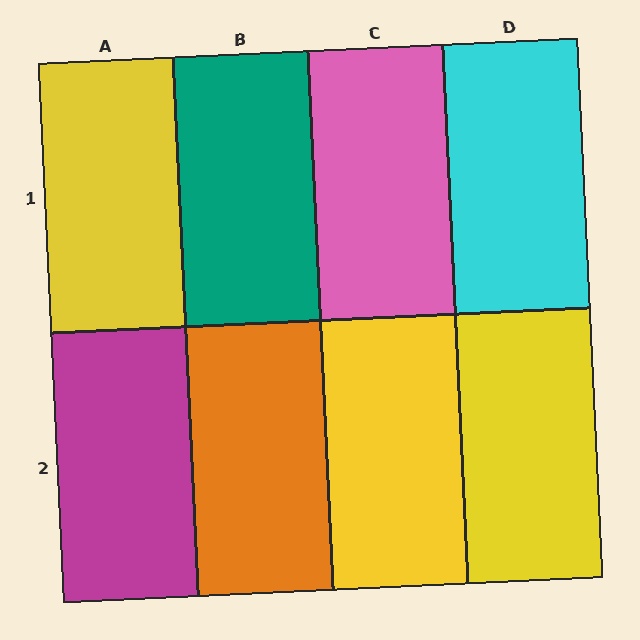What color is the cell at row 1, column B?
Teal.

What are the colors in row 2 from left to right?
Magenta, orange, yellow, yellow.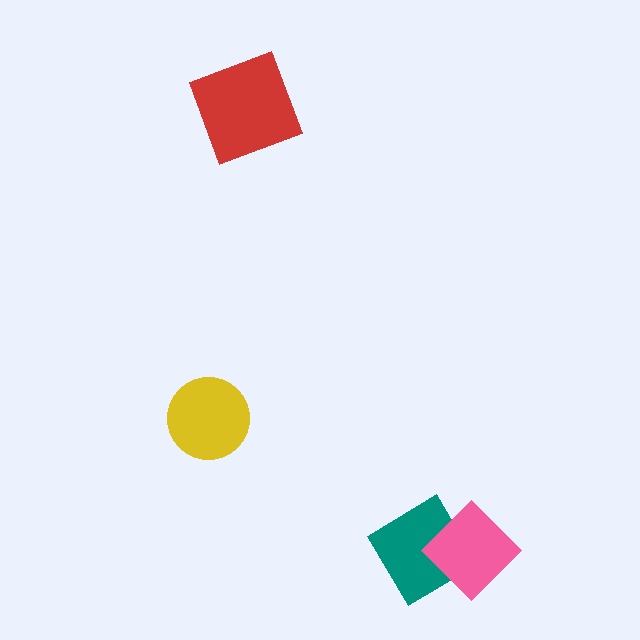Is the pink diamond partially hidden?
No, no other shape covers it.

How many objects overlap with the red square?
0 objects overlap with the red square.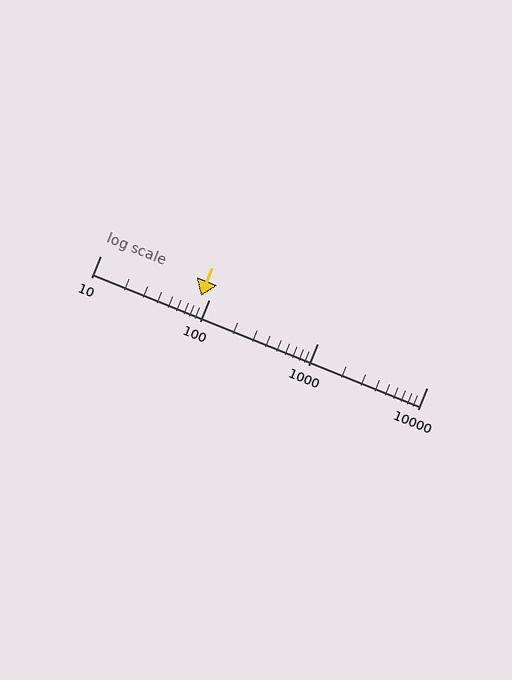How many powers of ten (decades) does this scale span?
The scale spans 3 decades, from 10 to 10000.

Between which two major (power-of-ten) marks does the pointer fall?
The pointer is between 10 and 100.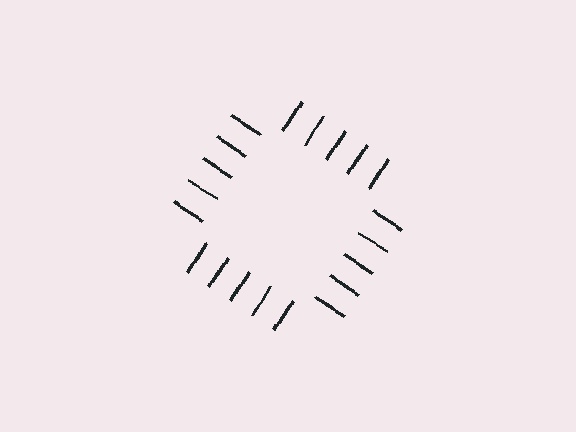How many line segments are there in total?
20 — 5 along each of the 4 edges.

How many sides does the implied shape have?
4 sides — the line-ends trace a square.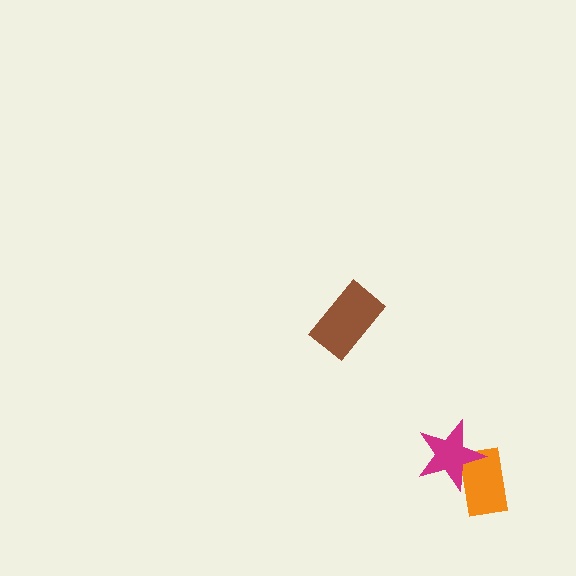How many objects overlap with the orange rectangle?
1 object overlaps with the orange rectangle.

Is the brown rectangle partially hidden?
No, no other shape covers it.